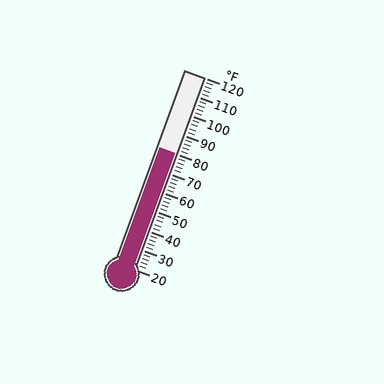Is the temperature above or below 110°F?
The temperature is below 110°F.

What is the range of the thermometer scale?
The thermometer scale ranges from 20°F to 120°F.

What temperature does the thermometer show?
The thermometer shows approximately 80°F.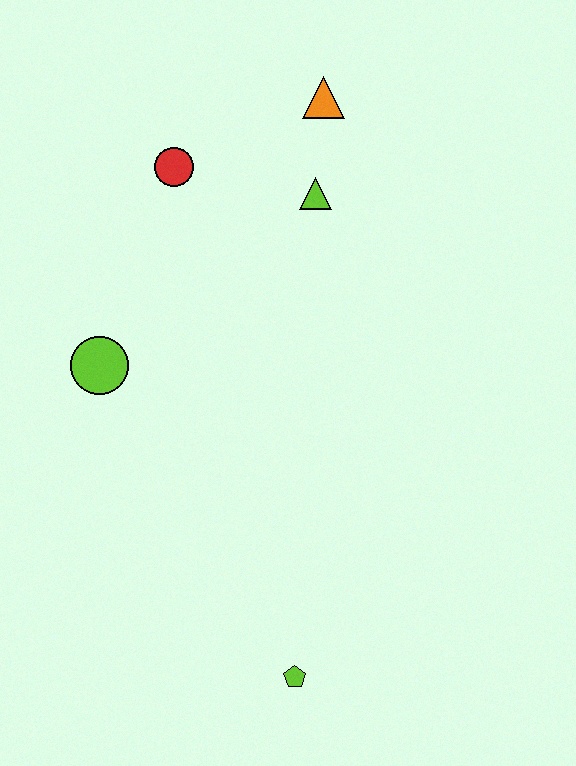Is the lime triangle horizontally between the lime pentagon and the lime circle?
No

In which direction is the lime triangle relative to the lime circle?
The lime triangle is to the right of the lime circle.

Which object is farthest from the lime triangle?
The lime pentagon is farthest from the lime triangle.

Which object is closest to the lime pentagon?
The lime circle is closest to the lime pentagon.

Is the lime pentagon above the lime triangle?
No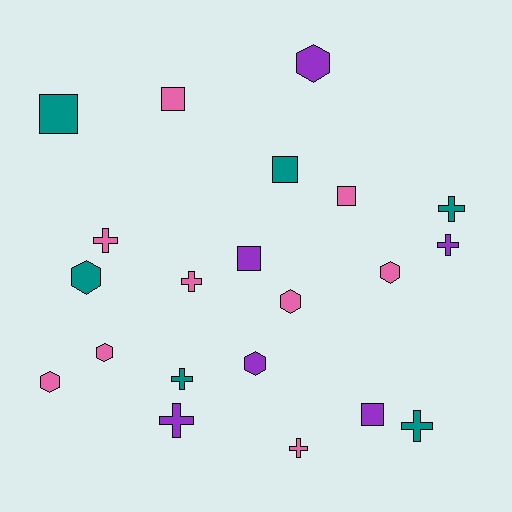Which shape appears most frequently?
Cross, with 8 objects.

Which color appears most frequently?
Pink, with 9 objects.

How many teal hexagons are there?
There is 1 teal hexagon.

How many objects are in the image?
There are 21 objects.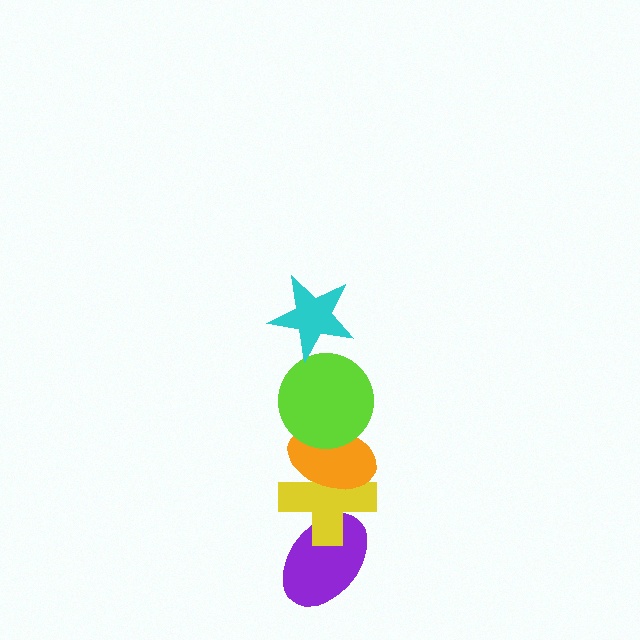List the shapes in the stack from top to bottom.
From top to bottom: the cyan star, the lime circle, the orange ellipse, the yellow cross, the purple ellipse.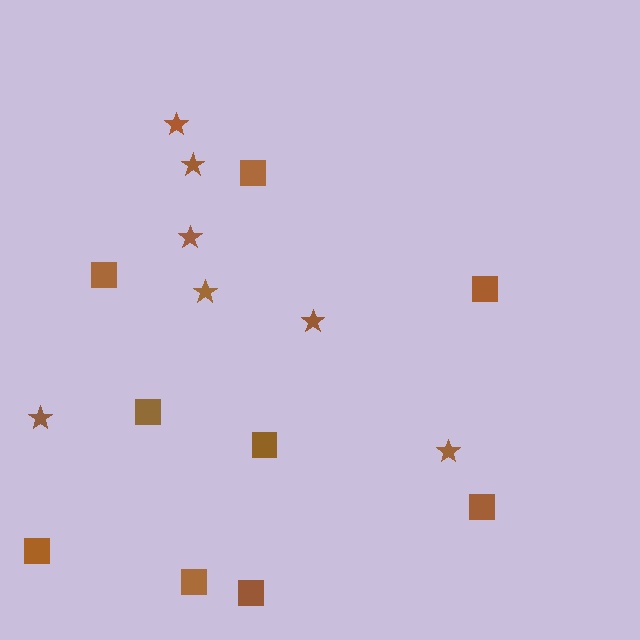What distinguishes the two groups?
There are 2 groups: one group of squares (9) and one group of stars (7).